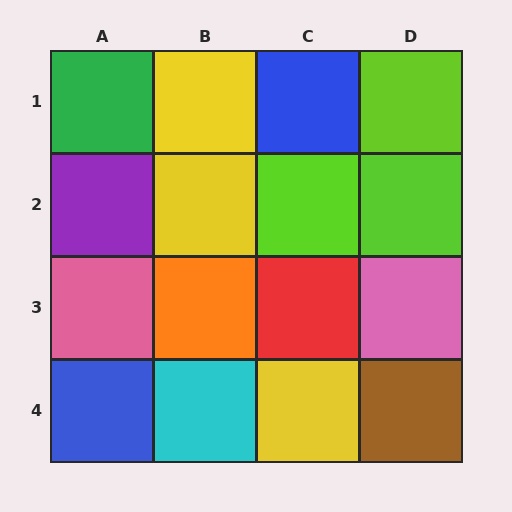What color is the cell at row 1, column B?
Yellow.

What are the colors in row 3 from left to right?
Pink, orange, red, pink.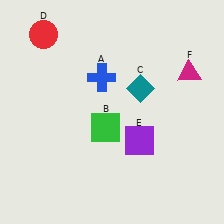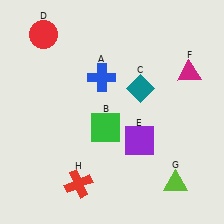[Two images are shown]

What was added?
A lime triangle (G), a red cross (H) were added in Image 2.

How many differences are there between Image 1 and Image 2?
There are 2 differences between the two images.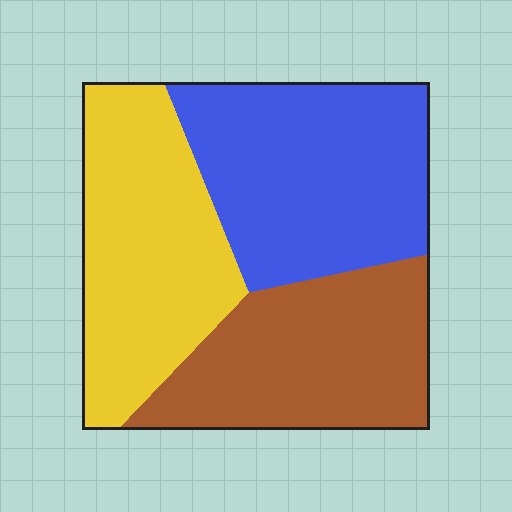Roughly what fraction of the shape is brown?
Brown takes up about one third (1/3) of the shape.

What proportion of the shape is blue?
Blue covers roughly 35% of the shape.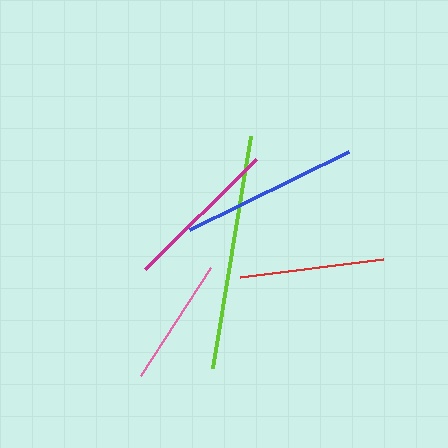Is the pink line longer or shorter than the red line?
The red line is longer than the pink line.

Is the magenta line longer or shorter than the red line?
The magenta line is longer than the red line.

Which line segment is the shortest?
The pink line is the shortest at approximately 129 pixels.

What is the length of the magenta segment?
The magenta segment is approximately 156 pixels long.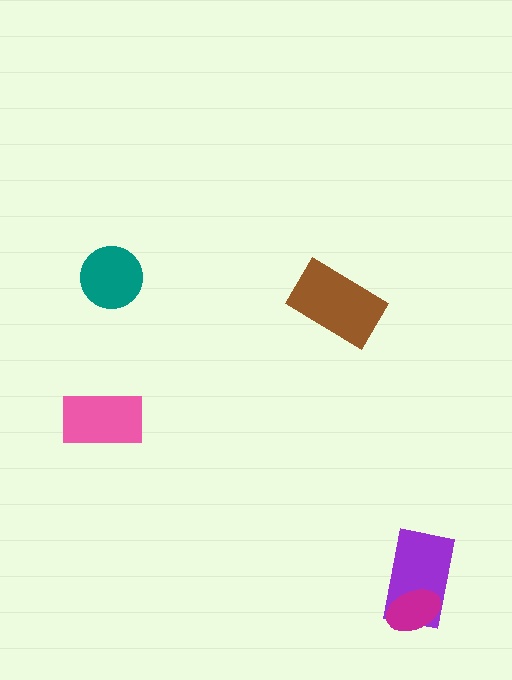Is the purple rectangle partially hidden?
Yes, it is partially covered by another shape.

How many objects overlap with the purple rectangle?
1 object overlaps with the purple rectangle.